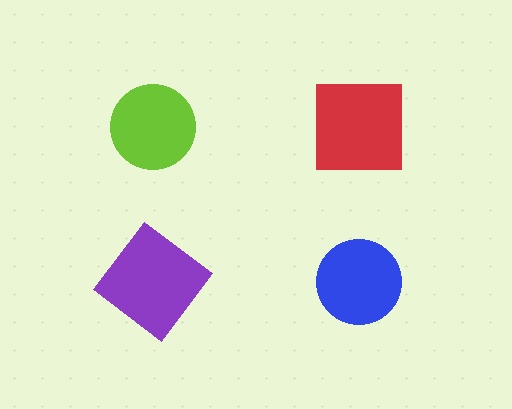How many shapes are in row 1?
2 shapes.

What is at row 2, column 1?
A purple diamond.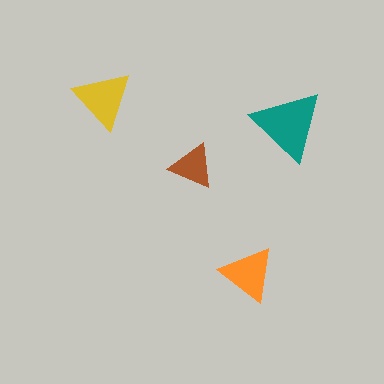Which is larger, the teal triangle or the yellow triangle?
The teal one.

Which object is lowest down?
The orange triangle is bottommost.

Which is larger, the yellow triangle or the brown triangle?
The yellow one.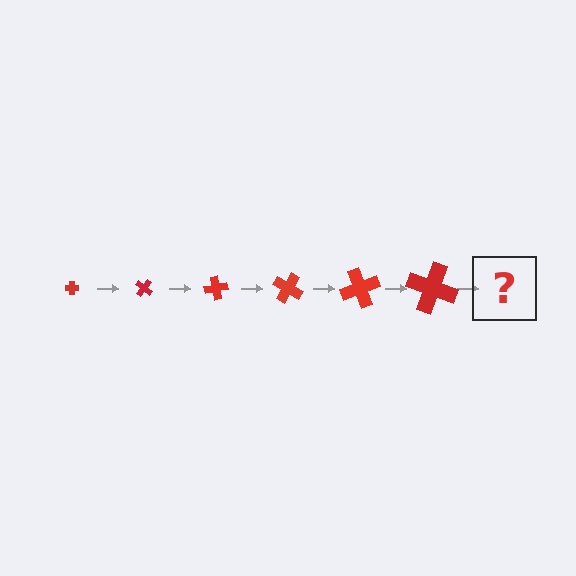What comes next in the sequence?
The next element should be a cross, larger than the previous one and rotated 240 degrees from the start.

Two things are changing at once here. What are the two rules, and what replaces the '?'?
The two rules are that the cross grows larger each step and it rotates 40 degrees each step. The '?' should be a cross, larger than the previous one and rotated 240 degrees from the start.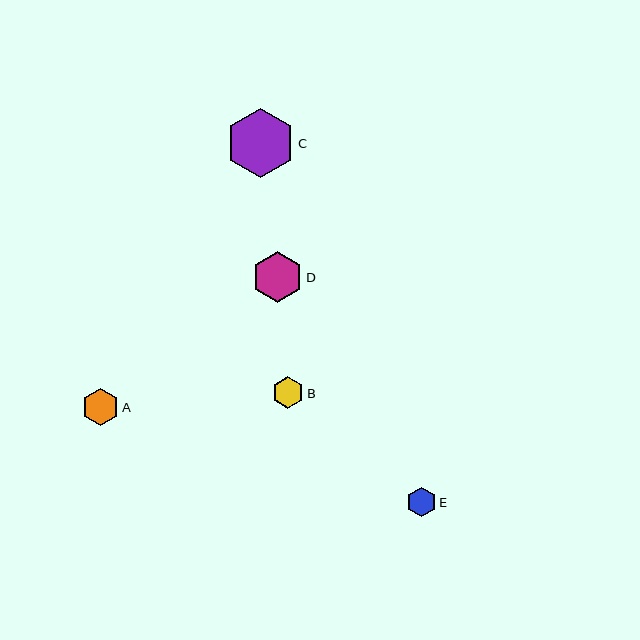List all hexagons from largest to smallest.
From largest to smallest: C, D, A, B, E.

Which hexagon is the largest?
Hexagon C is the largest with a size of approximately 69 pixels.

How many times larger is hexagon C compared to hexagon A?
Hexagon C is approximately 1.9 times the size of hexagon A.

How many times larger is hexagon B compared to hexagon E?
Hexagon B is approximately 1.1 times the size of hexagon E.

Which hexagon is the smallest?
Hexagon E is the smallest with a size of approximately 29 pixels.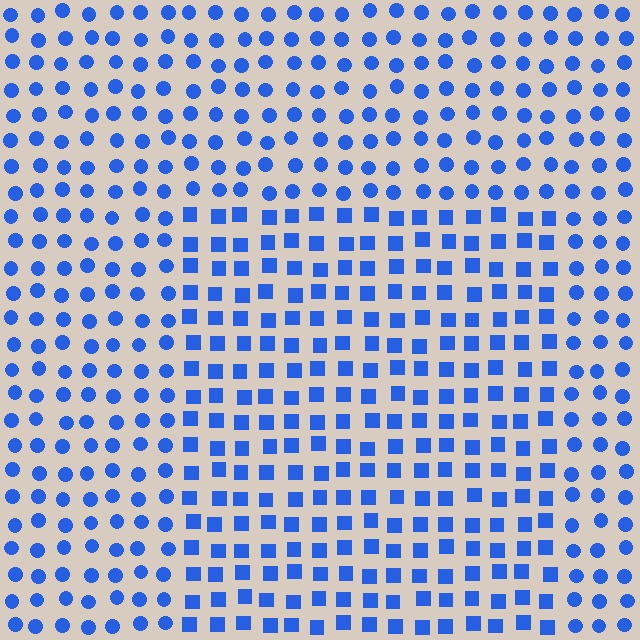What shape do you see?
I see a rectangle.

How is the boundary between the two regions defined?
The boundary is defined by a change in element shape: squares inside vs. circles outside. All elements share the same color and spacing.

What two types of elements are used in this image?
The image uses squares inside the rectangle region and circles outside it.